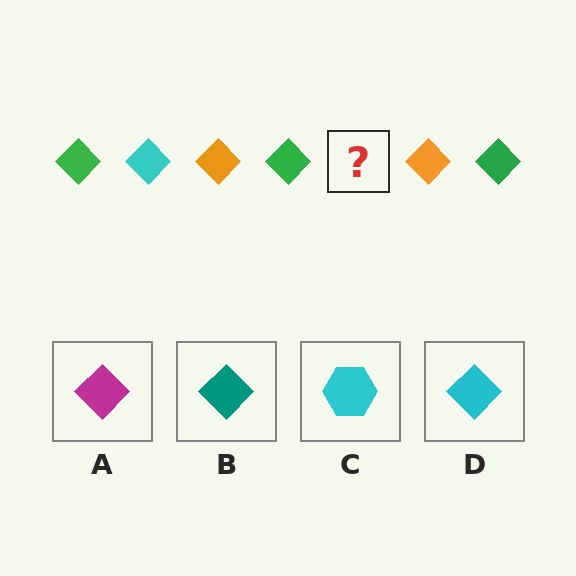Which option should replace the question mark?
Option D.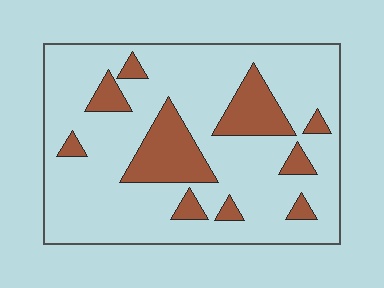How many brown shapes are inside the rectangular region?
10.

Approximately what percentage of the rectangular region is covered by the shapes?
Approximately 20%.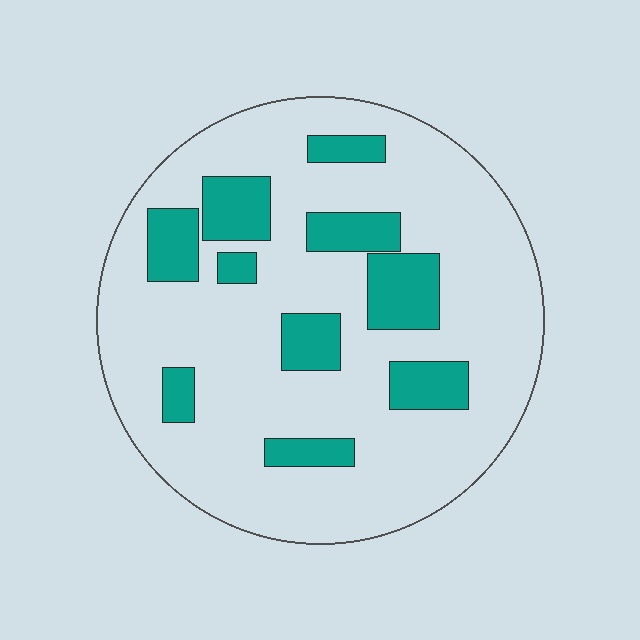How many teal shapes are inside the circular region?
10.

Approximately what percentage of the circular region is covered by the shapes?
Approximately 20%.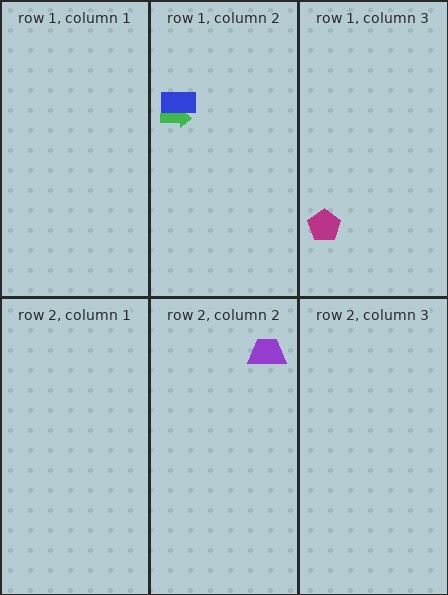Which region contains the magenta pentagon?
The row 1, column 3 region.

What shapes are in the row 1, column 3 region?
The magenta pentagon.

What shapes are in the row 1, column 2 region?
The green arrow, the blue rectangle.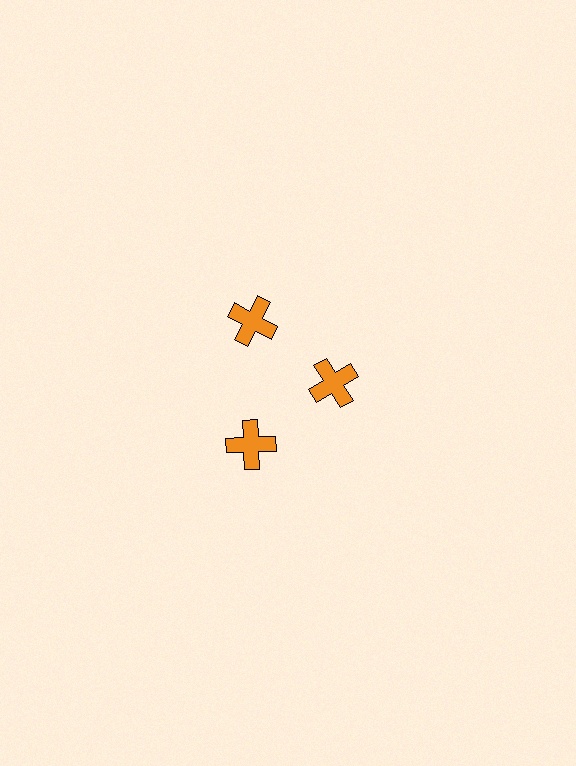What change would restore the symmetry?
The symmetry would be restored by moving it outward, back onto the ring so that all 3 crosses sit at equal angles and equal distance from the center.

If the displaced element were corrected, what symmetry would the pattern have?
It would have 3-fold rotational symmetry — the pattern would map onto itself every 120 degrees.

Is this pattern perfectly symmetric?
No. The 3 orange crosses are arranged in a ring, but one element near the 3 o'clock position is pulled inward toward the center, breaking the 3-fold rotational symmetry.